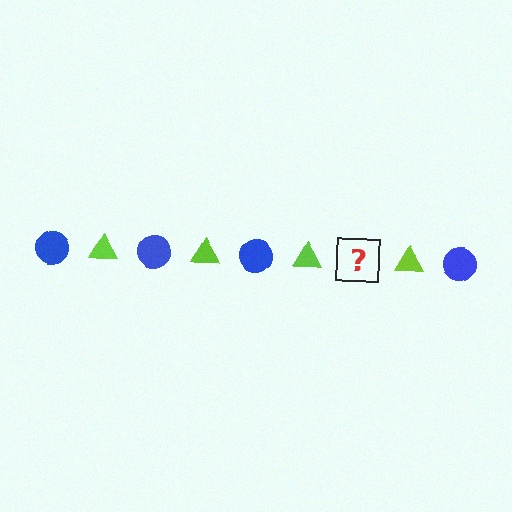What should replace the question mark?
The question mark should be replaced with a blue circle.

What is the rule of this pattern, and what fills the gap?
The rule is that the pattern alternates between blue circle and lime triangle. The gap should be filled with a blue circle.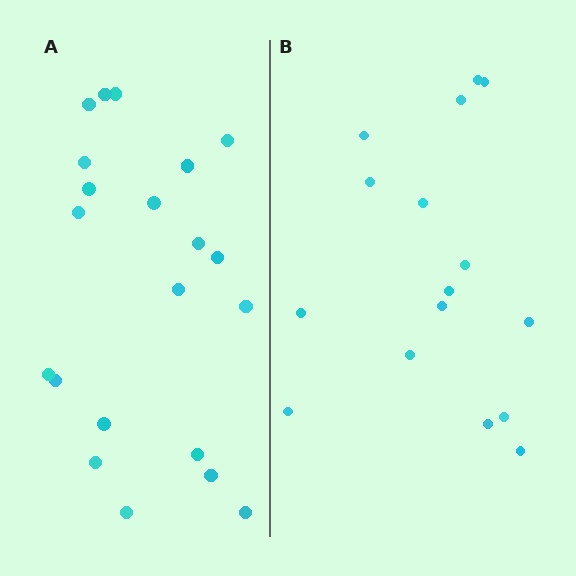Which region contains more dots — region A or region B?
Region A (the left region) has more dots.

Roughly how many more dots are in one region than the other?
Region A has about 5 more dots than region B.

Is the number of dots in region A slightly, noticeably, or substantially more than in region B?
Region A has noticeably more, but not dramatically so. The ratio is roughly 1.3 to 1.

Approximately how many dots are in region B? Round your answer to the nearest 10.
About 20 dots. (The exact count is 16, which rounds to 20.)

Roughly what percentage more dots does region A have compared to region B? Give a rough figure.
About 30% more.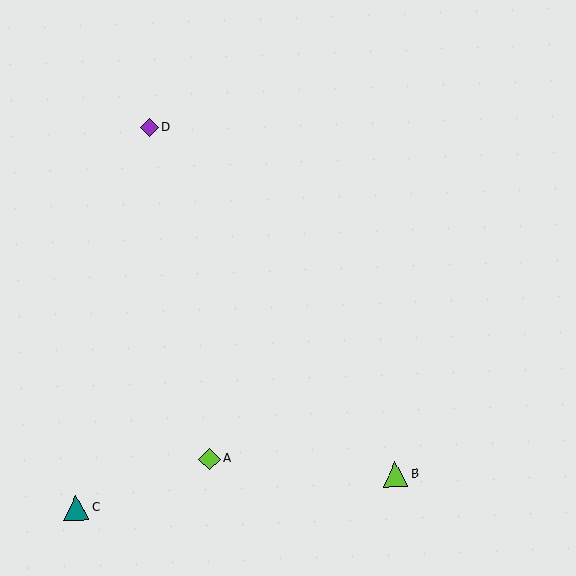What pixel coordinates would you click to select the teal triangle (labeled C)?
Click at (76, 508) to select the teal triangle C.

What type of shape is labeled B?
Shape B is a lime triangle.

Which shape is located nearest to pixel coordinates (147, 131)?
The purple diamond (labeled D) at (149, 128) is nearest to that location.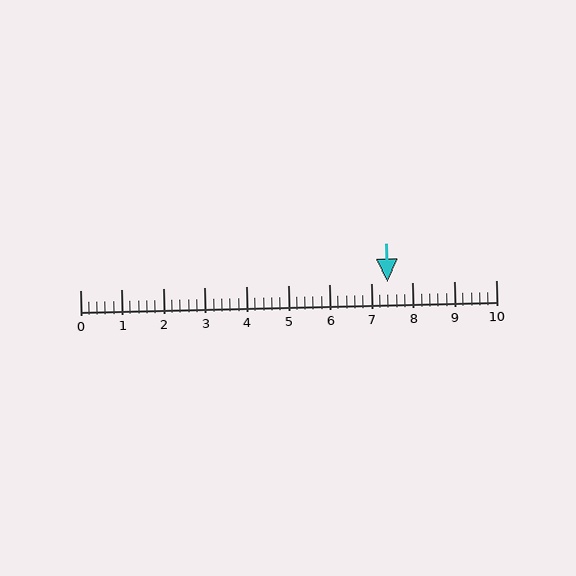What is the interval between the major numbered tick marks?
The major tick marks are spaced 1 units apart.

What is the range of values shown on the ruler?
The ruler shows values from 0 to 10.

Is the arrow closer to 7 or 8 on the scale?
The arrow is closer to 7.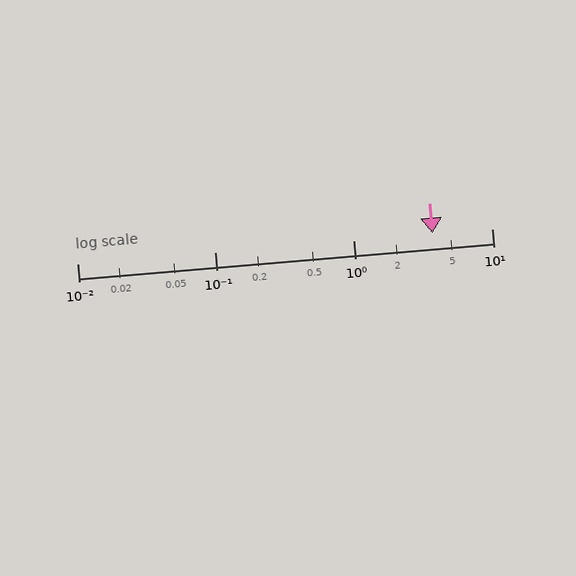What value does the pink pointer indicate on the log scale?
The pointer indicates approximately 3.7.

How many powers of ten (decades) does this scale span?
The scale spans 3 decades, from 0.01 to 10.